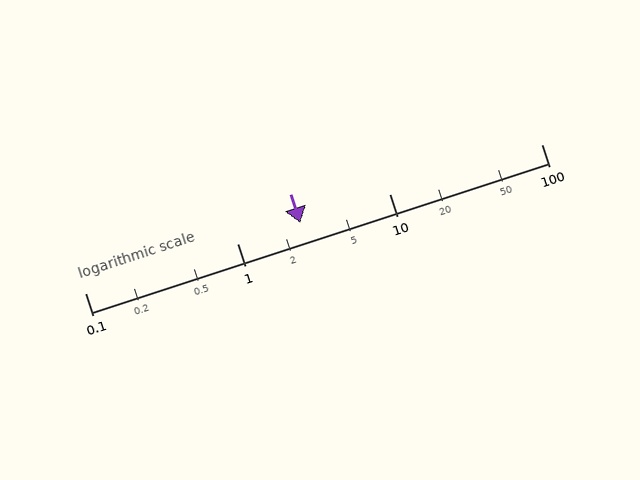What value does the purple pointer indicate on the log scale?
The pointer indicates approximately 2.6.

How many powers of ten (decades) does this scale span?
The scale spans 3 decades, from 0.1 to 100.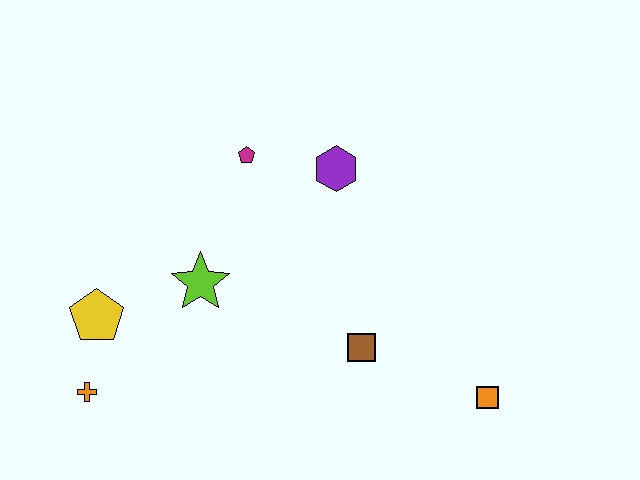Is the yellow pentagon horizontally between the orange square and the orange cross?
Yes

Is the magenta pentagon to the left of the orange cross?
No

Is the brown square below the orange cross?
No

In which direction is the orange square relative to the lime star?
The orange square is to the right of the lime star.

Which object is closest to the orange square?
The brown square is closest to the orange square.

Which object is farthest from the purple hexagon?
The orange cross is farthest from the purple hexagon.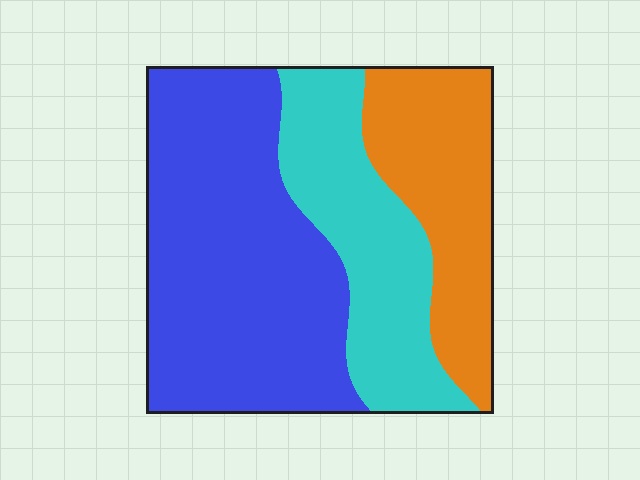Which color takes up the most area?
Blue, at roughly 50%.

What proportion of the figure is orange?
Orange takes up about one quarter (1/4) of the figure.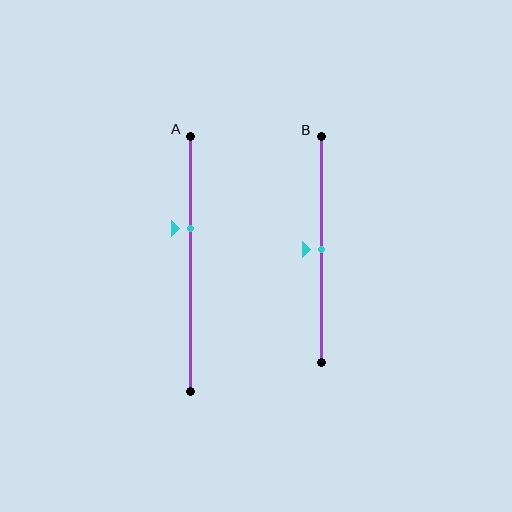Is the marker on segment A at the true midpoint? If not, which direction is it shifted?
No, the marker on segment A is shifted upward by about 14% of the segment length.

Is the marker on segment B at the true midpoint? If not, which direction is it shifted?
Yes, the marker on segment B is at the true midpoint.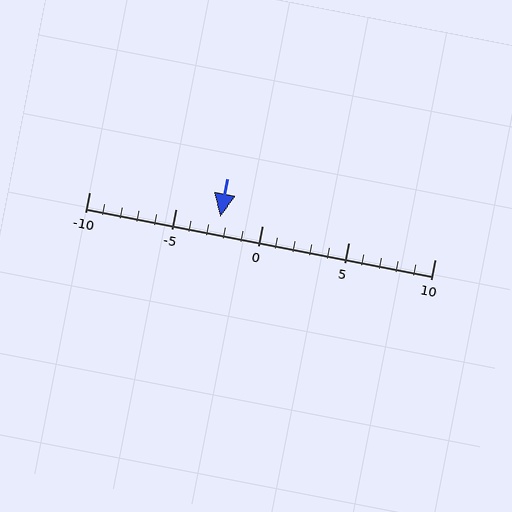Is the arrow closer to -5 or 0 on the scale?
The arrow is closer to 0.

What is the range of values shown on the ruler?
The ruler shows values from -10 to 10.